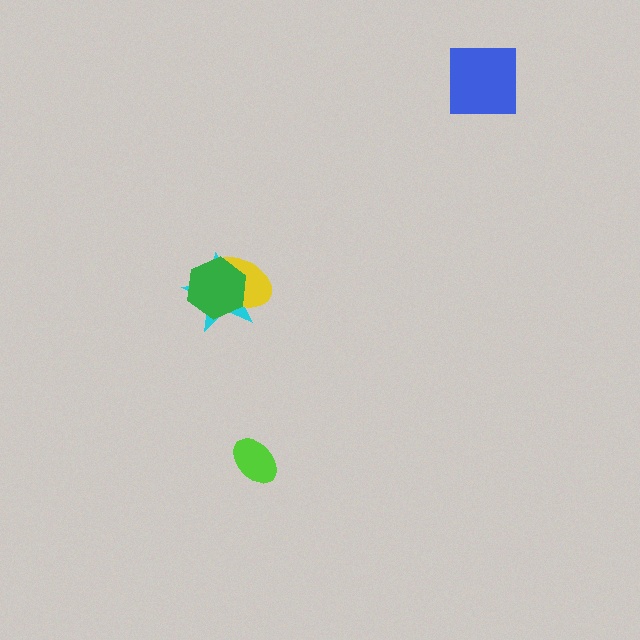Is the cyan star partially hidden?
Yes, it is partially covered by another shape.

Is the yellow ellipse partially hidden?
Yes, it is partially covered by another shape.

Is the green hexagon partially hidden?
No, no other shape covers it.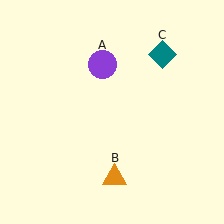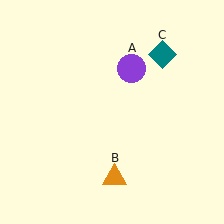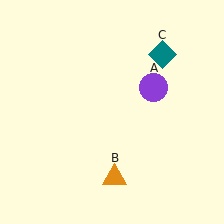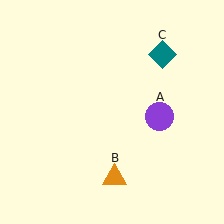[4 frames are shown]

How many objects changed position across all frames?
1 object changed position: purple circle (object A).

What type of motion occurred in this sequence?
The purple circle (object A) rotated clockwise around the center of the scene.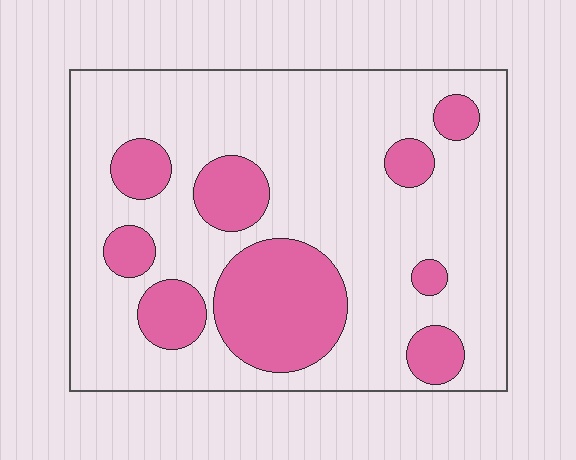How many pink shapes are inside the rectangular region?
9.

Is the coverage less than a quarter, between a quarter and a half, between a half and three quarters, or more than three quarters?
Between a quarter and a half.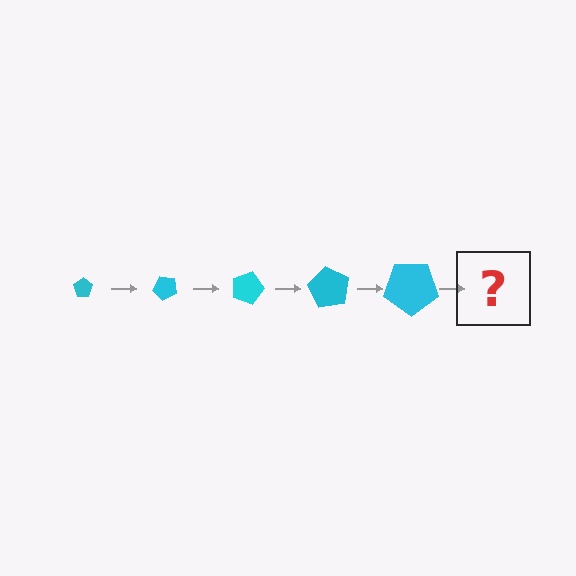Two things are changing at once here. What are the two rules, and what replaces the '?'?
The two rules are that the pentagon grows larger each step and it rotates 45 degrees each step. The '?' should be a pentagon, larger than the previous one and rotated 225 degrees from the start.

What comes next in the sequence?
The next element should be a pentagon, larger than the previous one and rotated 225 degrees from the start.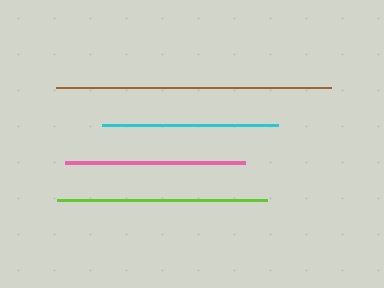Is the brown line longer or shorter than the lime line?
The brown line is longer than the lime line.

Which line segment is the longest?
The brown line is the longest at approximately 275 pixels.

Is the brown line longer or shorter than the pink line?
The brown line is longer than the pink line.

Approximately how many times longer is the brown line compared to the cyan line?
The brown line is approximately 1.6 times the length of the cyan line.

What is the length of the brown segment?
The brown segment is approximately 275 pixels long.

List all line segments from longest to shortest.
From longest to shortest: brown, lime, pink, cyan.